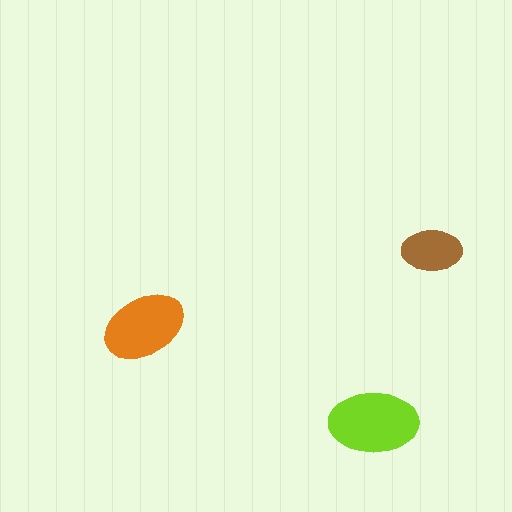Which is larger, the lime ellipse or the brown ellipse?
The lime one.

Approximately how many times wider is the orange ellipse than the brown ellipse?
About 1.5 times wider.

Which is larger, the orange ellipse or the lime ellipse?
The lime one.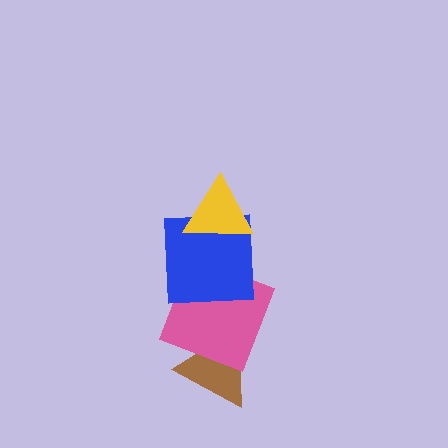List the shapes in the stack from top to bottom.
From top to bottom: the yellow triangle, the blue square, the pink square, the brown triangle.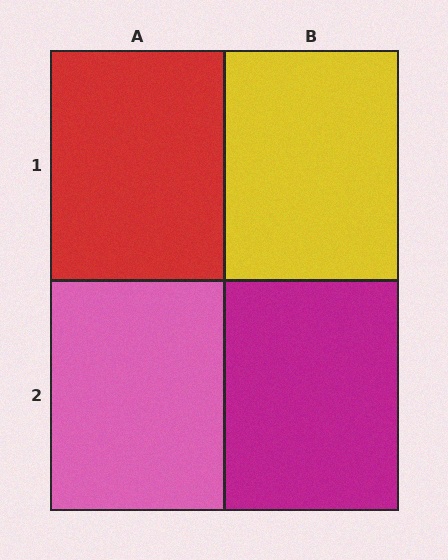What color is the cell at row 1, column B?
Yellow.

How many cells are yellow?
1 cell is yellow.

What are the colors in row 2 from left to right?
Pink, magenta.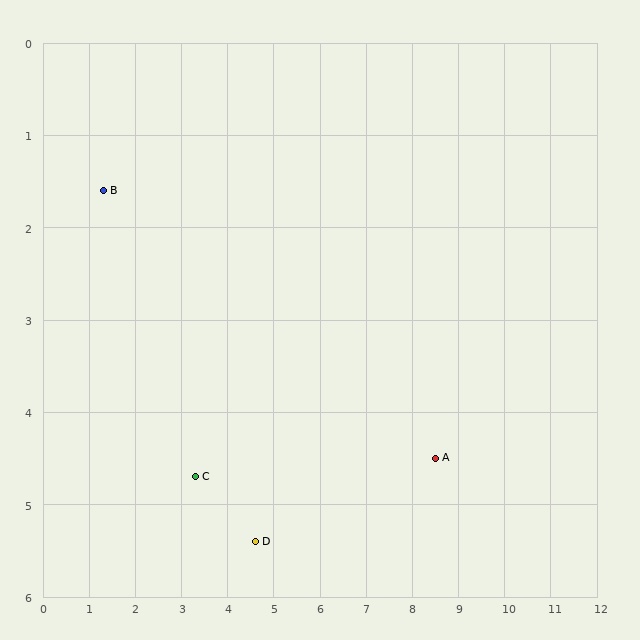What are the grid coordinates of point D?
Point D is at approximately (4.6, 5.4).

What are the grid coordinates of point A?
Point A is at approximately (8.5, 4.5).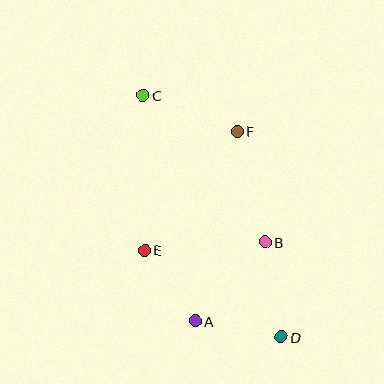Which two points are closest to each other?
Points A and D are closest to each other.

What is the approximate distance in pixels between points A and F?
The distance between A and F is approximately 194 pixels.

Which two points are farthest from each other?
Points C and D are farthest from each other.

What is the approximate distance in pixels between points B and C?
The distance between B and C is approximately 191 pixels.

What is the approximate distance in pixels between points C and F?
The distance between C and F is approximately 101 pixels.